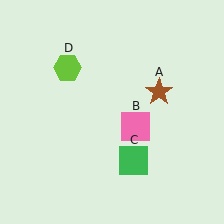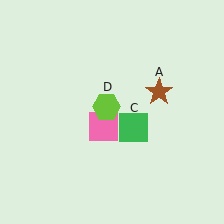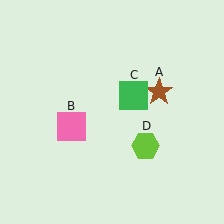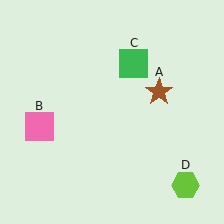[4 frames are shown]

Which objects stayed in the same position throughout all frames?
Brown star (object A) remained stationary.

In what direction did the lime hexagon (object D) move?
The lime hexagon (object D) moved down and to the right.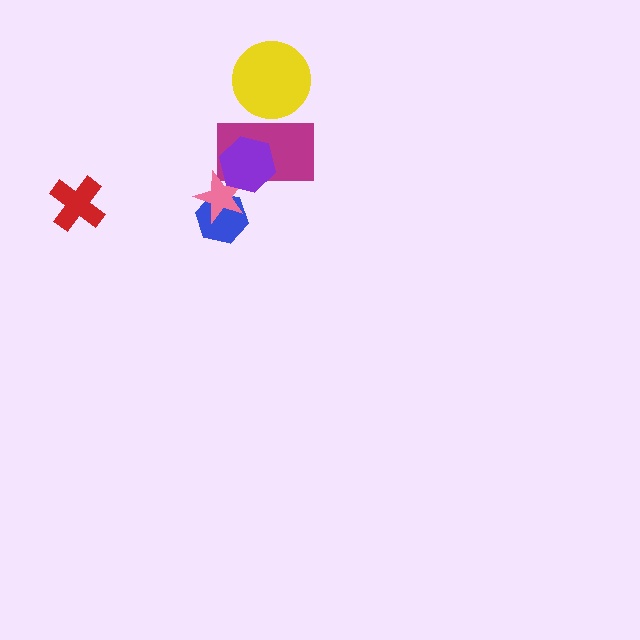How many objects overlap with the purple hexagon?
2 objects overlap with the purple hexagon.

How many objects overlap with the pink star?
3 objects overlap with the pink star.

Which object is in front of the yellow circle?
The magenta rectangle is in front of the yellow circle.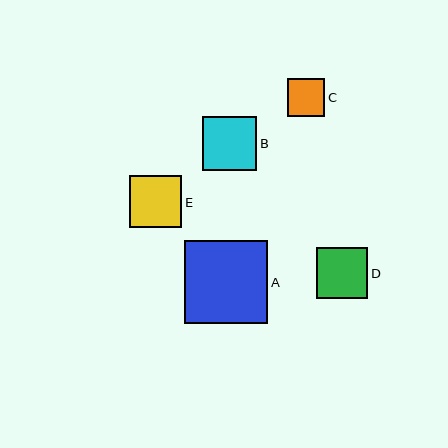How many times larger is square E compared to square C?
Square E is approximately 1.4 times the size of square C.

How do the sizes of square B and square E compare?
Square B and square E are approximately the same size.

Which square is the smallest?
Square C is the smallest with a size of approximately 38 pixels.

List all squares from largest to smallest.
From largest to smallest: A, B, E, D, C.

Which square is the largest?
Square A is the largest with a size of approximately 84 pixels.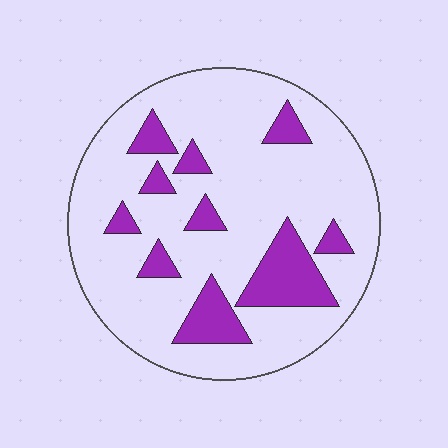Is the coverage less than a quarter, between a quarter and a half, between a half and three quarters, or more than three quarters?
Less than a quarter.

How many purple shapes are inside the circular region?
10.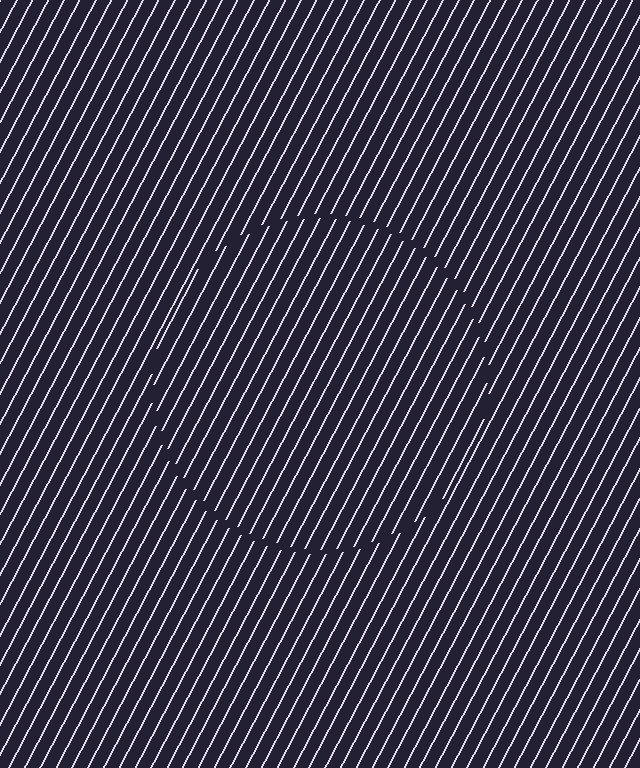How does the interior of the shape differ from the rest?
The interior of the shape contains the same grating, shifted by half a period — the contour is defined by the phase discontinuity where line-ends from the inner and outer gratings abut.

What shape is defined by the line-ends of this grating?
An illusory circle. The interior of the shape contains the same grating, shifted by half a period — the contour is defined by the phase discontinuity where line-ends from the inner and outer gratings abut.